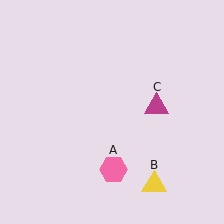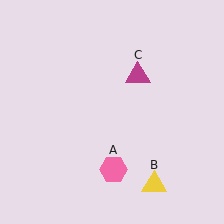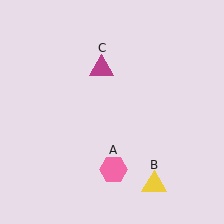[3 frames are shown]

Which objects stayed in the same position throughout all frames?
Pink hexagon (object A) and yellow triangle (object B) remained stationary.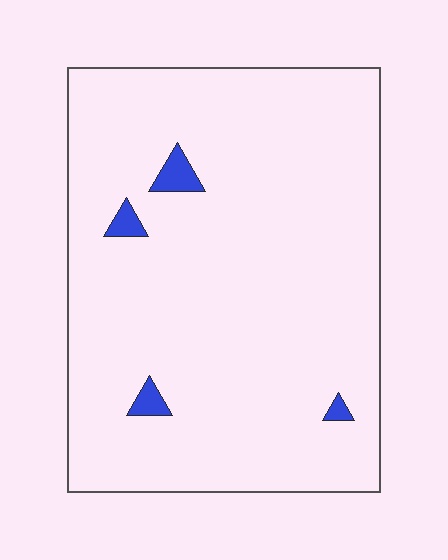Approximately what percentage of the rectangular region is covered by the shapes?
Approximately 5%.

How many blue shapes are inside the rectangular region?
4.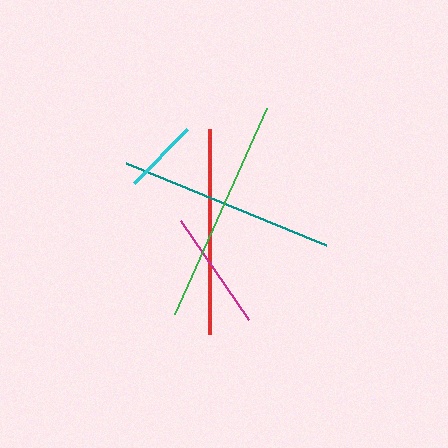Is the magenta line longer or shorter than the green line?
The green line is longer than the magenta line.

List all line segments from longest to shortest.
From longest to shortest: green, teal, red, magenta, cyan.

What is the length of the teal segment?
The teal segment is approximately 216 pixels long.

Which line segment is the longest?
The green line is the longest at approximately 225 pixels.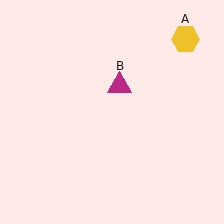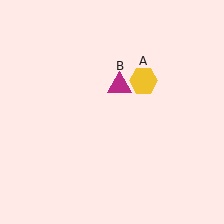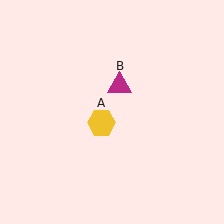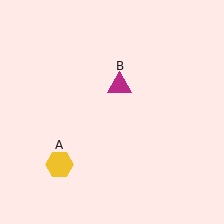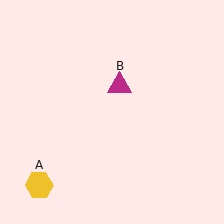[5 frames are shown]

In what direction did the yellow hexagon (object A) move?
The yellow hexagon (object A) moved down and to the left.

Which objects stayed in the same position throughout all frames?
Magenta triangle (object B) remained stationary.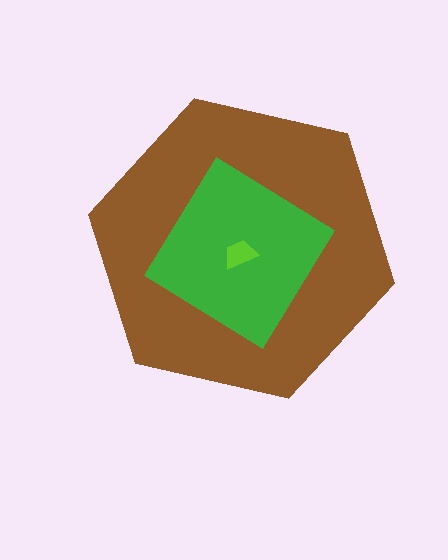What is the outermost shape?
The brown hexagon.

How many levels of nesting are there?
3.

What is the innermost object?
The lime trapezoid.